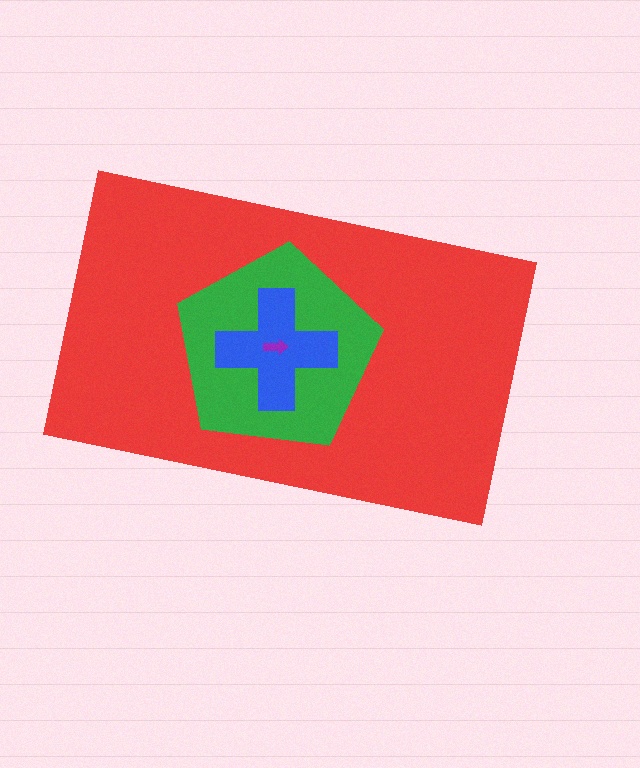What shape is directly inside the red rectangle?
The green pentagon.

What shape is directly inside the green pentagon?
The blue cross.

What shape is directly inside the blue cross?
The purple arrow.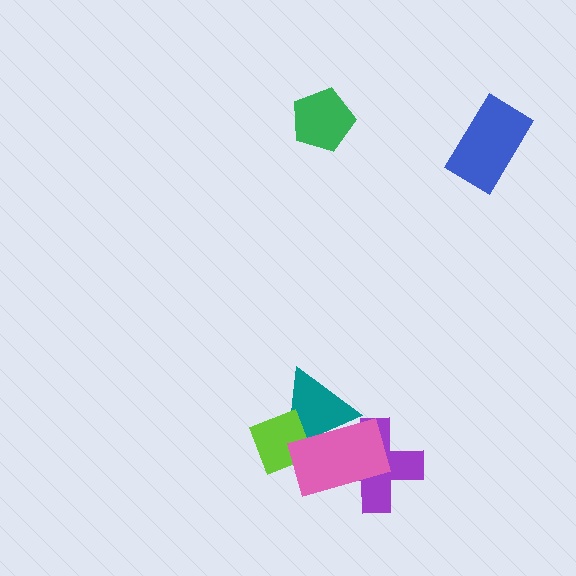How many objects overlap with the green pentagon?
0 objects overlap with the green pentagon.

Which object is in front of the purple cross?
The pink rectangle is in front of the purple cross.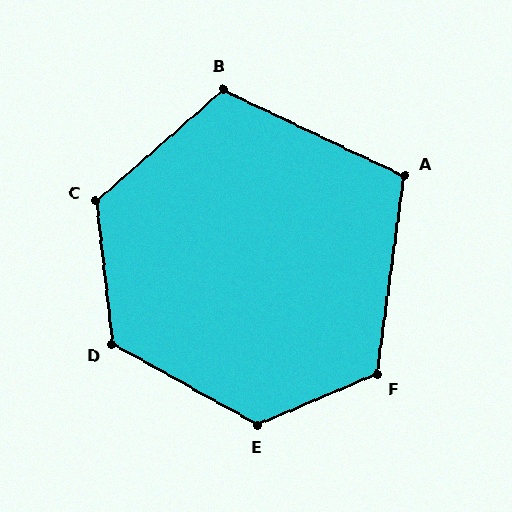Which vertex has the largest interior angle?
E, at approximately 128 degrees.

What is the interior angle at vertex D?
Approximately 125 degrees (obtuse).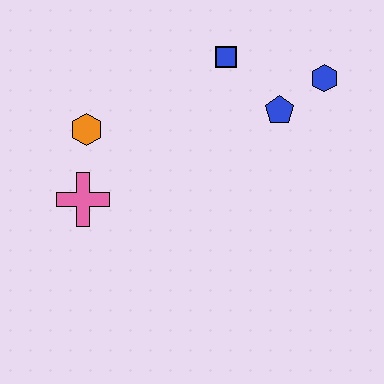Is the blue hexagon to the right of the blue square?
Yes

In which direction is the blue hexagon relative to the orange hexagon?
The blue hexagon is to the right of the orange hexagon.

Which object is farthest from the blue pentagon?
The pink cross is farthest from the blue pentagon.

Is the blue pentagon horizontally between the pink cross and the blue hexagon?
Yes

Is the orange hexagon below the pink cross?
No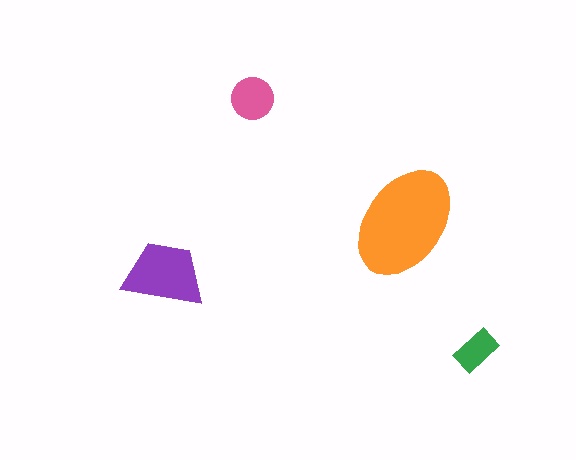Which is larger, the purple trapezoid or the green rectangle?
The purple trapezoid.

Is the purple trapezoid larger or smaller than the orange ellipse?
Smaller.